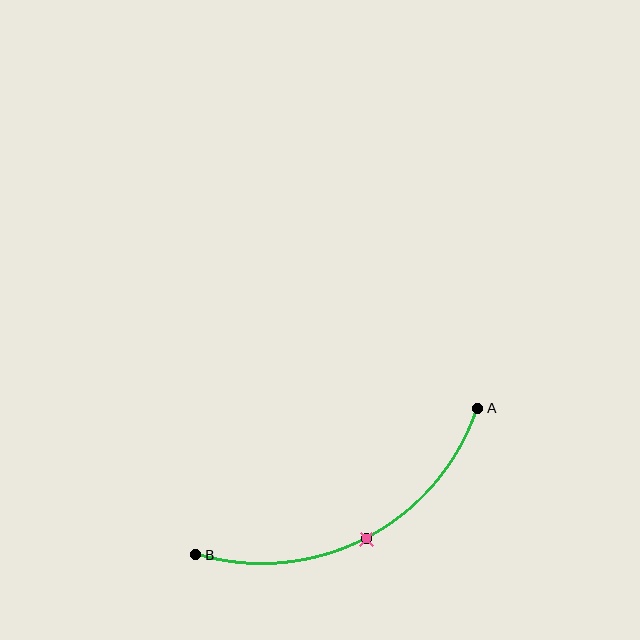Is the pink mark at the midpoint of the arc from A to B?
Yes. The pink mark lies on the arc at equal arc-length from both A and B — it is the arc midpoint.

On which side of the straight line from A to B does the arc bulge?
The arc bulges below the straight line connecting A and B.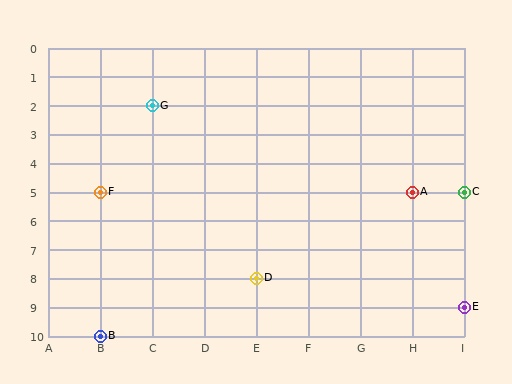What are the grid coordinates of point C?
Point C is at grid coordinates (I, 5).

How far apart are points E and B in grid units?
Points E and B are 7 columns and 1 row apart (about 7.1 grid units diagonally).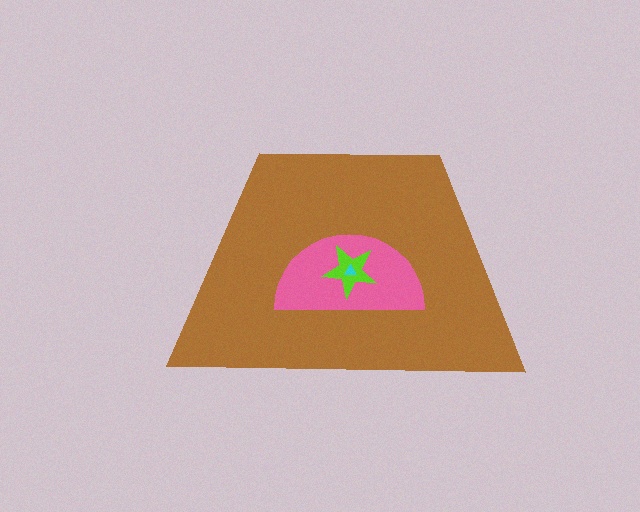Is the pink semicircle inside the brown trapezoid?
Yes.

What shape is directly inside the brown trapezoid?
The pink semicircle.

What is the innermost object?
The cyan triangle.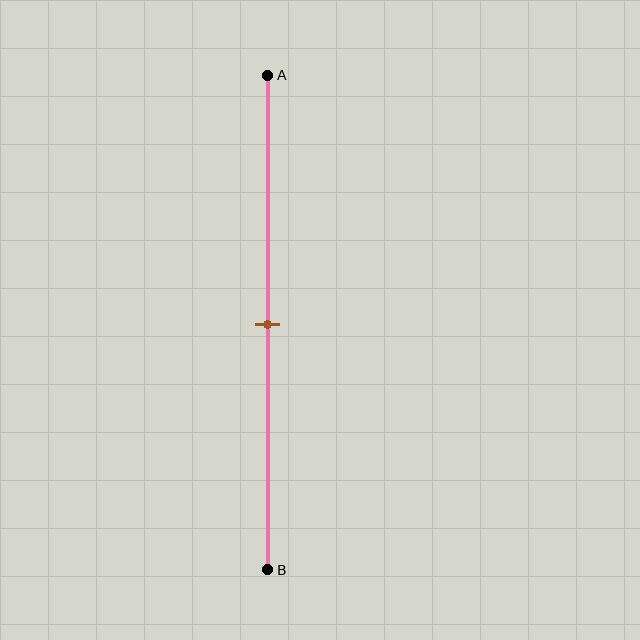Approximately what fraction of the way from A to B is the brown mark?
The brown mark is approximately 50% of the way from A to B.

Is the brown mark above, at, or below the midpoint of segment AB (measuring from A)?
The brown mark is approximately at the midpoint of segment AB.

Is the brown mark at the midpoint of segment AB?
Yes, the mark is approximately at the midpoint.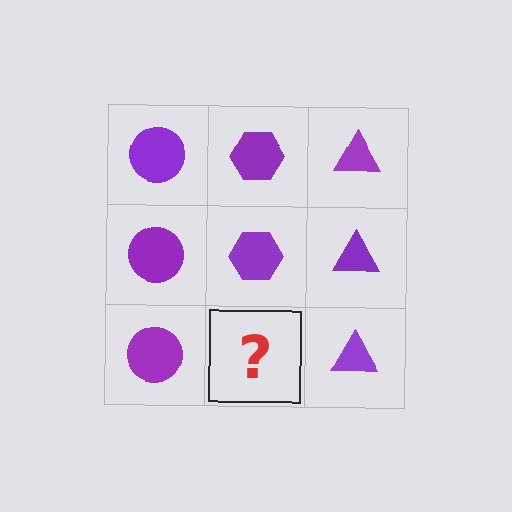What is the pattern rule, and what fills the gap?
The rule is that each column has a consistent shape. The gap should be filled with a purple hexagon.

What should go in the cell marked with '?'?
The missing cell should contain a purple hexagon.